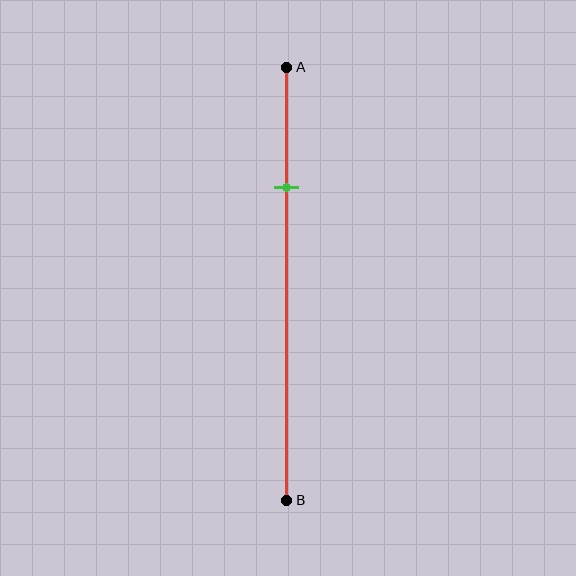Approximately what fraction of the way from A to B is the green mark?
The green mark is approximately 30% of the way from A to B.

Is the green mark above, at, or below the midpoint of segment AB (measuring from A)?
The green mark is above the midpoint of segment AB.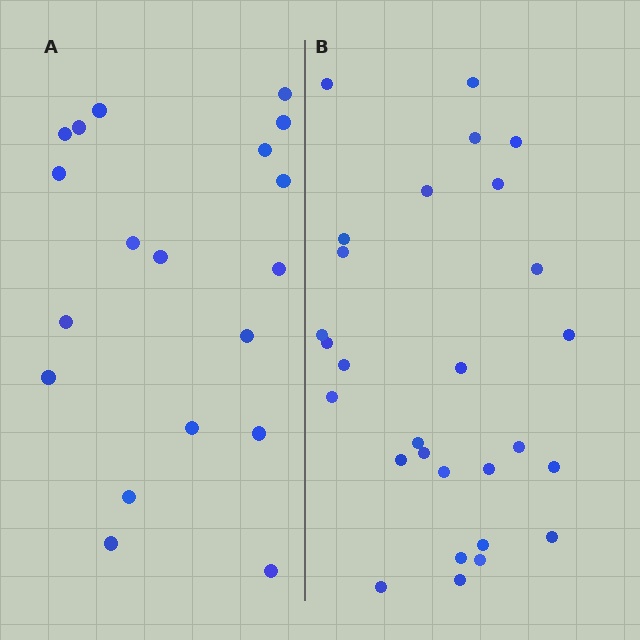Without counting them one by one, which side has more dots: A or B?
Region B (the right region) has more dots.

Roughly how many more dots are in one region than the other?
Region B has roughly 8 or so more dots than region A.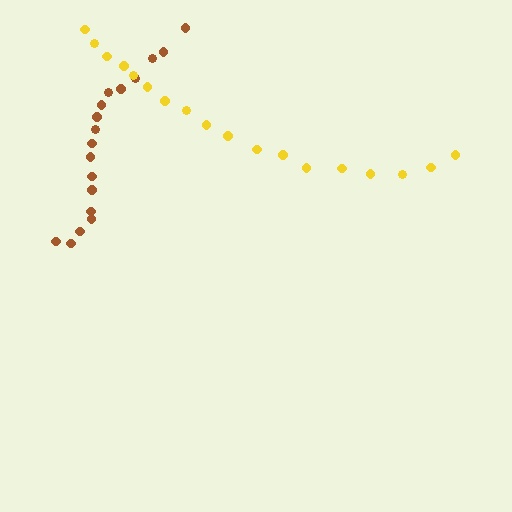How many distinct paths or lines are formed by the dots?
There are 2 distinct paths.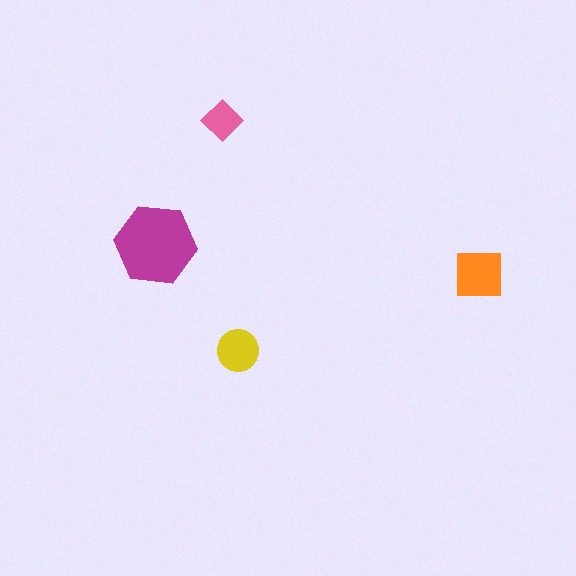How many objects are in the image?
There are 4 objects in the image.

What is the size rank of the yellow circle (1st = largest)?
3rd.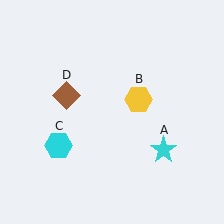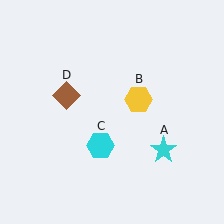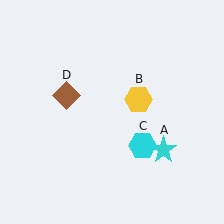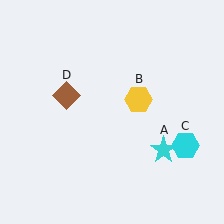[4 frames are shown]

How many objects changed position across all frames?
1 object changed position: cyan hexagon (object C).